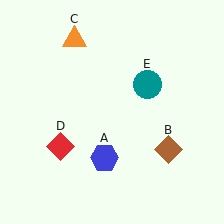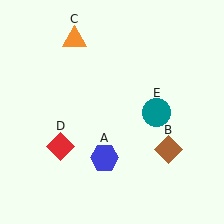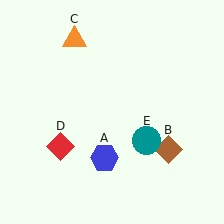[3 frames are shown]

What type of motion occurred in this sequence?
The teal circle (object E) rotated clockwise around the center of the scene.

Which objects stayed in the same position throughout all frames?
Blue hexagon (object A) and brown diamond (object B) and orange triangle (object C) and red diamond (object D) remained stationary.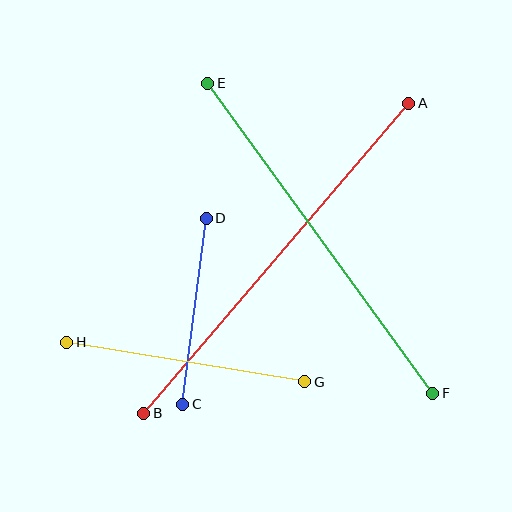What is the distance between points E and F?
The distance is approximately 383 pixels.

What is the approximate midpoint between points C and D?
The midpoint is at approximately (194, 311) pixels.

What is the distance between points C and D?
The distance is approximately 187 pixels.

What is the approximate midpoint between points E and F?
The midpoint is at approximately (320, 238) pixels.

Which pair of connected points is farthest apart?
Points A and B are farthest apart.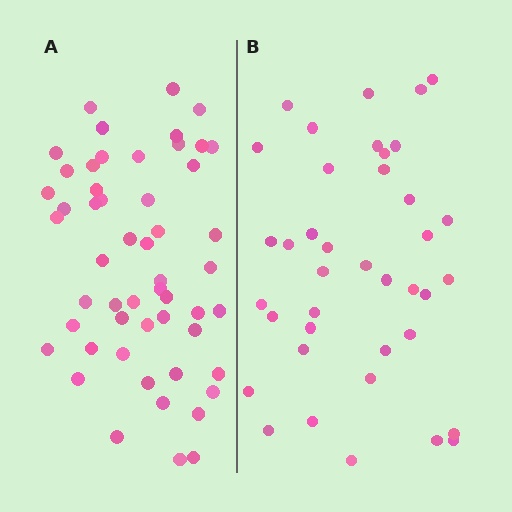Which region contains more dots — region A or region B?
Region A (the left region) has more dots.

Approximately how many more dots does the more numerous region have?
Region A has approximately 15 more dots than region B.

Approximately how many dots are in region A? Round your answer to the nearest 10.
About 50 dots. (The exact count is 53, which rounds to 50.)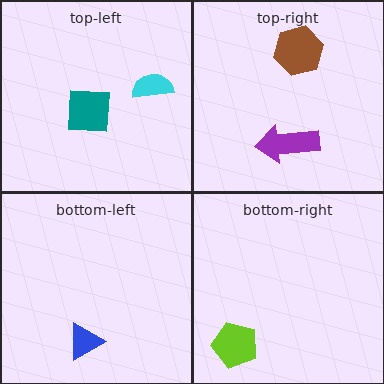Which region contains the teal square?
The top-left region.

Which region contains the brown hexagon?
The top-right region.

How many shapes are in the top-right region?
2.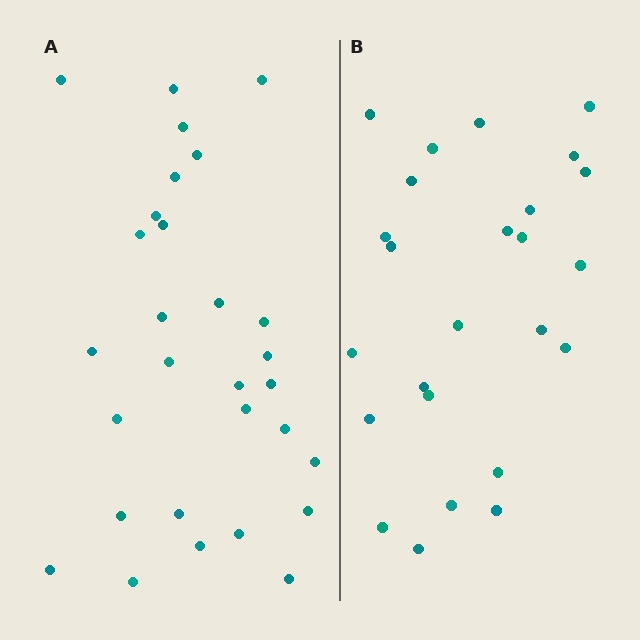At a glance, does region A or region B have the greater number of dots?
Region A (the left region) has more dots.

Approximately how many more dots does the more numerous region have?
Region A has about 4 more dots than region B.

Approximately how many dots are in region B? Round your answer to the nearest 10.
About 20 dots. (The exact count is 25, which rounds to 20.)